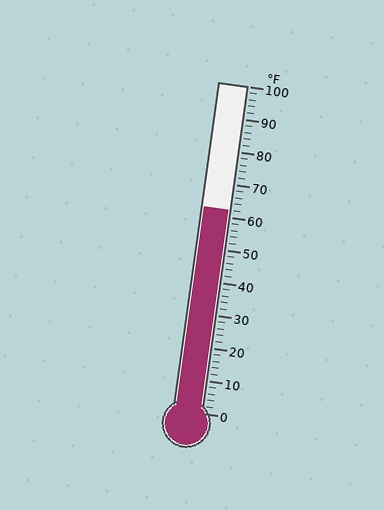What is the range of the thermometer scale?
The thermometer scale ranges from 0°F to 100°F.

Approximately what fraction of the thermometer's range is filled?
The thermometer is filled to approximately 60% of its range.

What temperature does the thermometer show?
The thermometer shows approximately 62°F.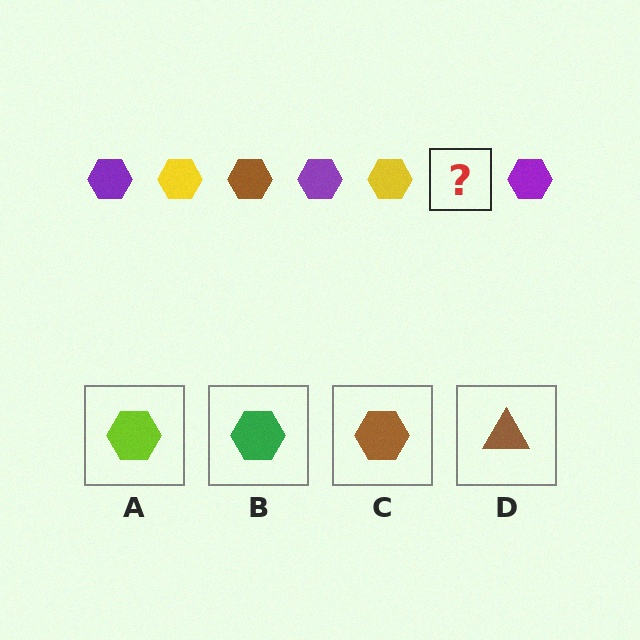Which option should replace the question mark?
Option C.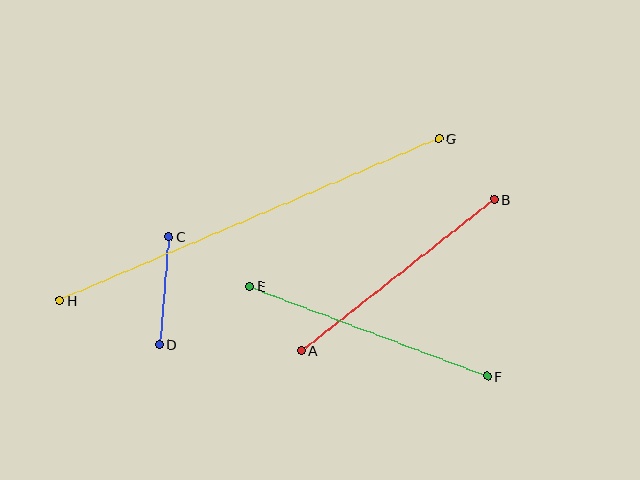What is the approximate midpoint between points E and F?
The midpoint is at approximately (368, 331) pixels.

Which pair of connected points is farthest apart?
Points G and H are farthest apart.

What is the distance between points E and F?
The distance is approximately 254 pixels.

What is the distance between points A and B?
The distance is approximately 245 pixels.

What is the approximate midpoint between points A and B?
The midpoint is at approximately (398, 275) pixels.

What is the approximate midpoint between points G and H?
The midpoint is at approximately (249, 219) pixels.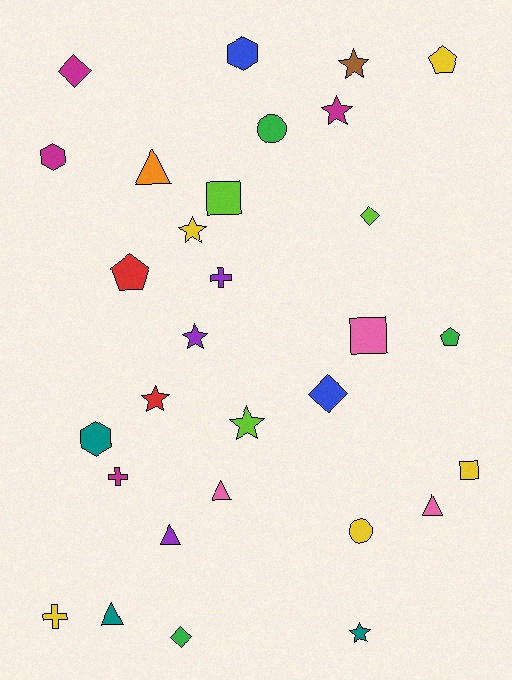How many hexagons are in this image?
There are 3 hexagons.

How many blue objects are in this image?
There are 2 blue objects.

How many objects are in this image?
There are 30 objects.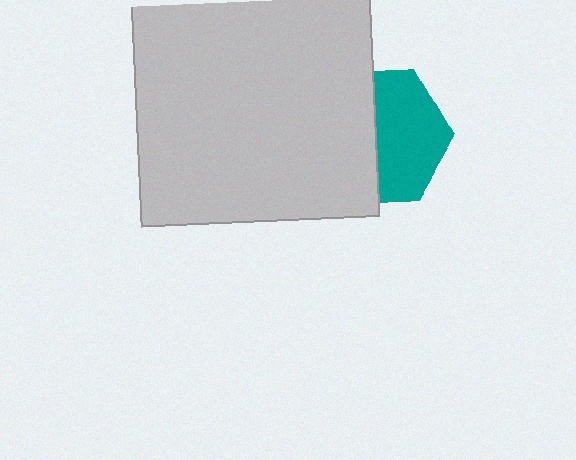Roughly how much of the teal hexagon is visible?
About half of it is visible (roughly 51%).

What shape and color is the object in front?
The object in front is a light gray square.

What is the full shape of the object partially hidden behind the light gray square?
The partially hidden object is a teal hexagon.